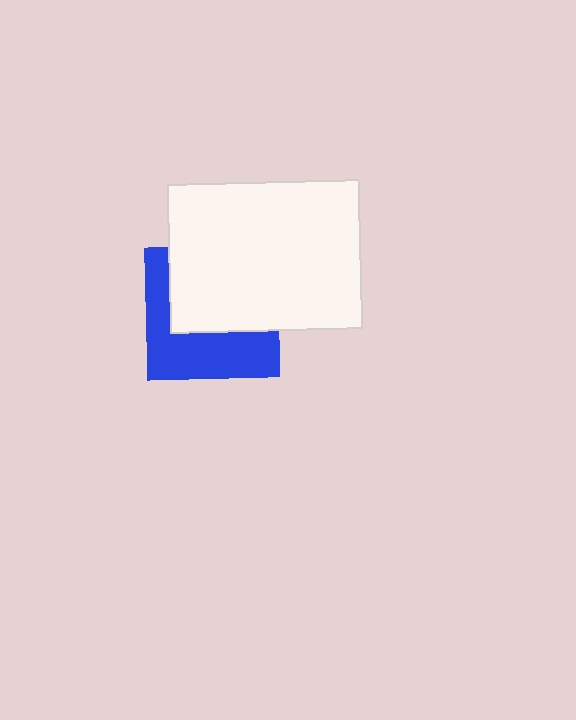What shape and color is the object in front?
The object in front is a white rectangle.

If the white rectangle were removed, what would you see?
You would see the complete blue square.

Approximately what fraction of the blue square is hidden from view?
Roughly 54% of the blue square is hidden behind the white rectangle.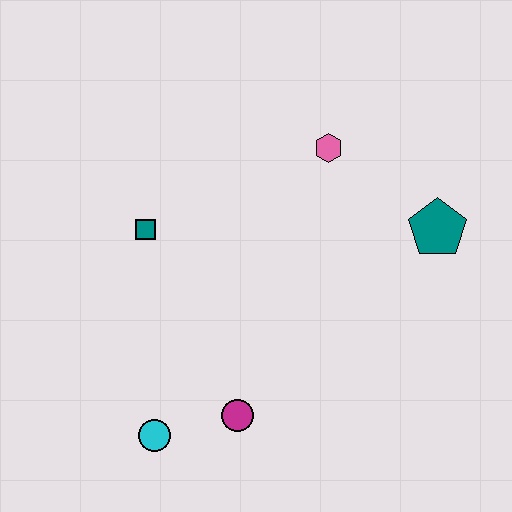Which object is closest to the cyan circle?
The magenta circle is closest to the cyan circle.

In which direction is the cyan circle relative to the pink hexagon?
The cyan circle is below the pink hexagon.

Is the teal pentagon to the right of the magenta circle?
Yes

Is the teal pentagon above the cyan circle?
Yes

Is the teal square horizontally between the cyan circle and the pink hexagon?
No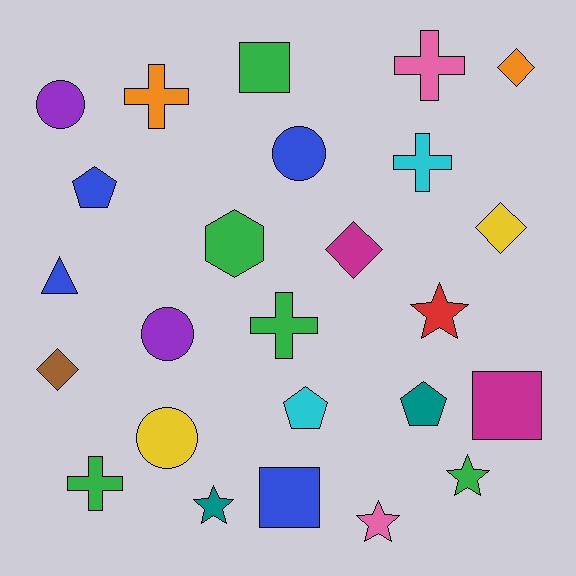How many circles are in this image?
There are 4 circles.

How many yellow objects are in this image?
There are 2 yellow objects.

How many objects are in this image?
There are 25 objects.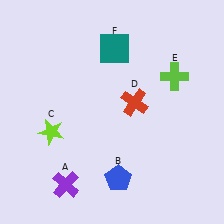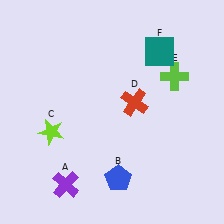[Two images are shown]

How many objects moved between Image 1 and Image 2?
1 object moved between the two images.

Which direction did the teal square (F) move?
The teal square (F) moved right.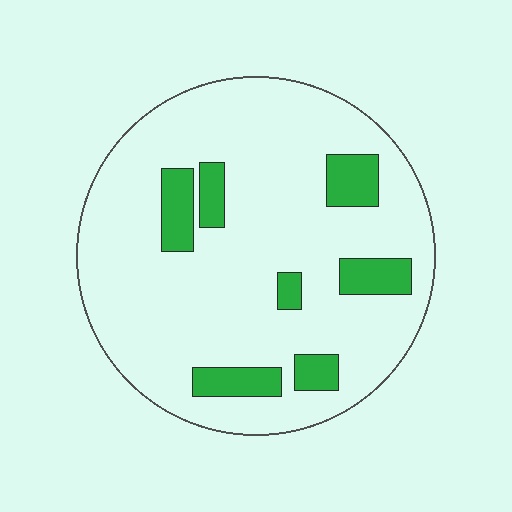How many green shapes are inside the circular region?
7.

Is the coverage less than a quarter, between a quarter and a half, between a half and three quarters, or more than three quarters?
Less than a quarter.